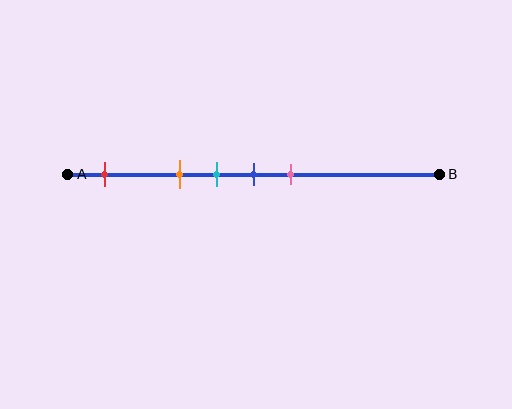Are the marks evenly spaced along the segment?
No, the marks are not evenly spaced.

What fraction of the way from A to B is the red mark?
The red mark is approximately 10% (0.1) of the way from A to B.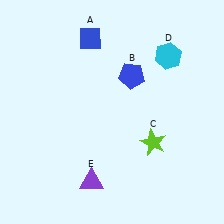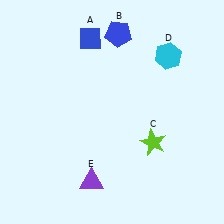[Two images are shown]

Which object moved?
The blue pentagon (B) moved up.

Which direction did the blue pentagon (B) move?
The blue pentagon (B) moved up.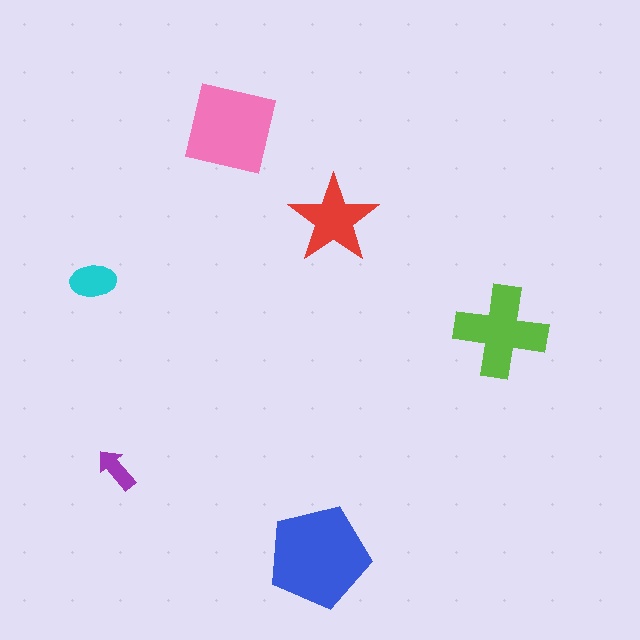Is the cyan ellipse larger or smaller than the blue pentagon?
Smaller.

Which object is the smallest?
The purple arrow.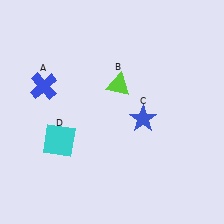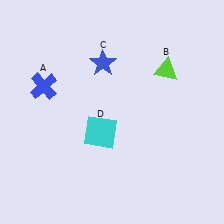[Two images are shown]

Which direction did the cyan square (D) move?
The cyan square (D) moved right.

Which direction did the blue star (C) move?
The blue star (C) moved up.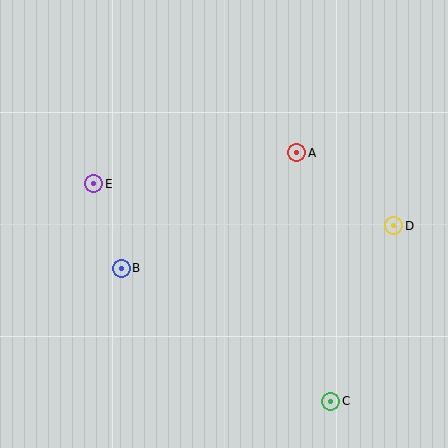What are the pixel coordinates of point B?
Point B is at (121, 268).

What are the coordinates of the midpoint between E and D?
The midpoint between E and D is at (244, 205).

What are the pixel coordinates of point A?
Point A is at (297, 153).